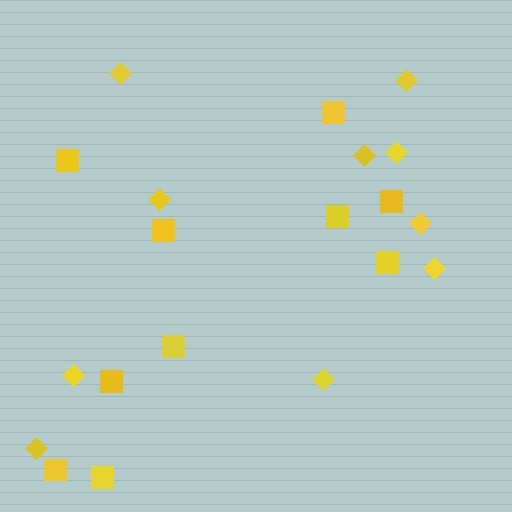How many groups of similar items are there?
There are 2 groups: one group of diamonds (10) and one group of squares (10).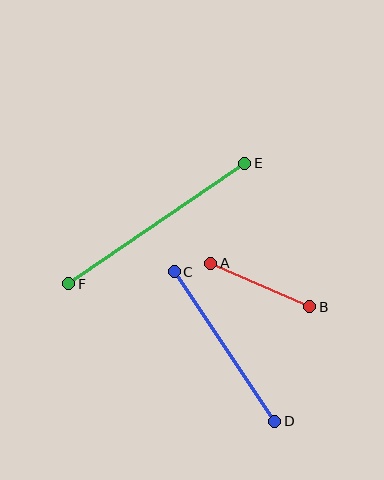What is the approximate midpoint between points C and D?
The midpoint is at approximately (225, 347) pixels.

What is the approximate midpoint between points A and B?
The midpoint is at approximately (260, 285) pixels.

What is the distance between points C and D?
The distance is approximately 180 pixels.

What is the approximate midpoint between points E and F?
The midpoint is at approximately (157, 223) pixels.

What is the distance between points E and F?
The distance is approximately 213 pixels.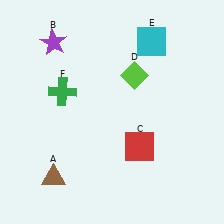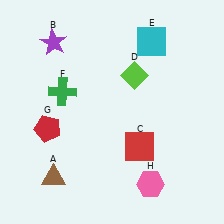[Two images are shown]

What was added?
A red pentagon (G), a pink hexagon (H) were added in Image 2.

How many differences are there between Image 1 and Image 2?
There are 2 differences between the two images.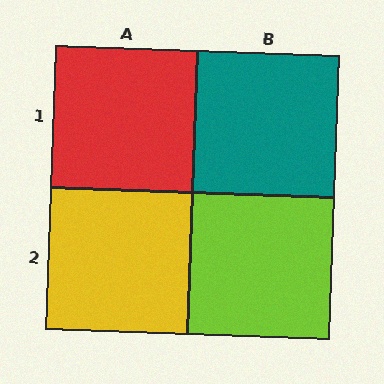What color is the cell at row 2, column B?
Lime.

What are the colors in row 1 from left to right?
Red, teal.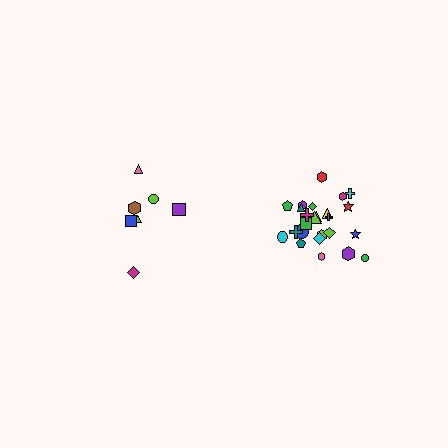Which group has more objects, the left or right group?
The right group.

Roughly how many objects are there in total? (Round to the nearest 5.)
Roughly 30 objects in total.